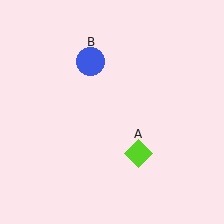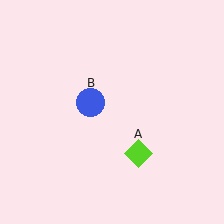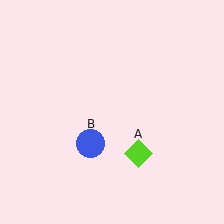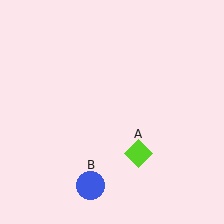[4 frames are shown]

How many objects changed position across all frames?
1 object changed position: blue circle (object B).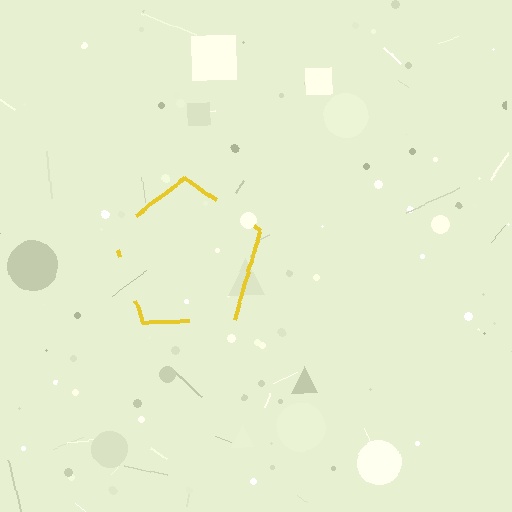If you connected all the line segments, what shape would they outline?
They would outline a pentagon.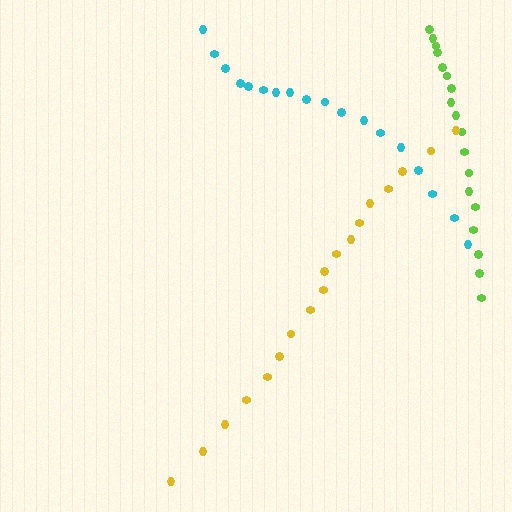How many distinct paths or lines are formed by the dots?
There are 3 distinct paths.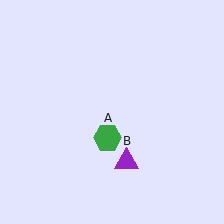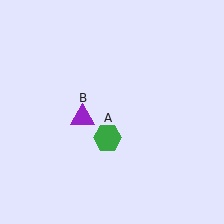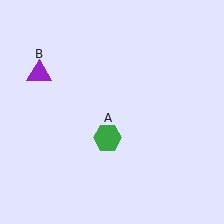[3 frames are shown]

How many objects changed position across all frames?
1 object changed position: purple triangle (object B).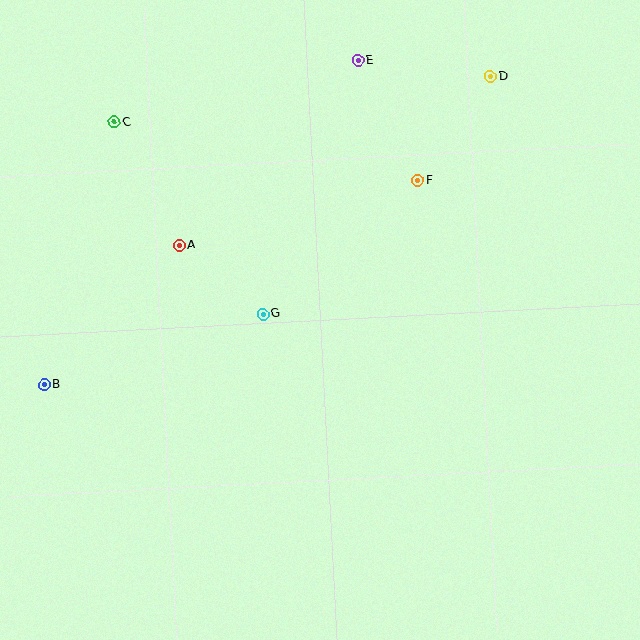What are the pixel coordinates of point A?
Point A is at (179, 245).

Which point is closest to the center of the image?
Point G at (263, 314) is closest to the center.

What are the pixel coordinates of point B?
Point B is at (44, 385).